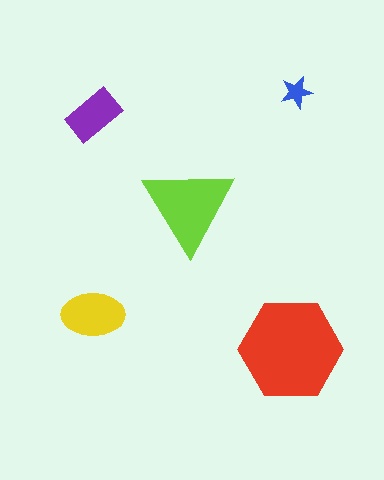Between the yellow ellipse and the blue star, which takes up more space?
The yellow ellipse.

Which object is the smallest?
The blue star.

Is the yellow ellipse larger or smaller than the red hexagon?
Smaller.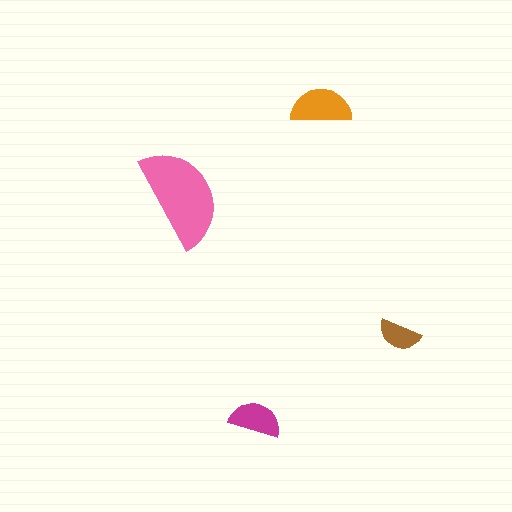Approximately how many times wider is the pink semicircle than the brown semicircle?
About 2.5 times wider.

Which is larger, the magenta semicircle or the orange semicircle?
The orange one.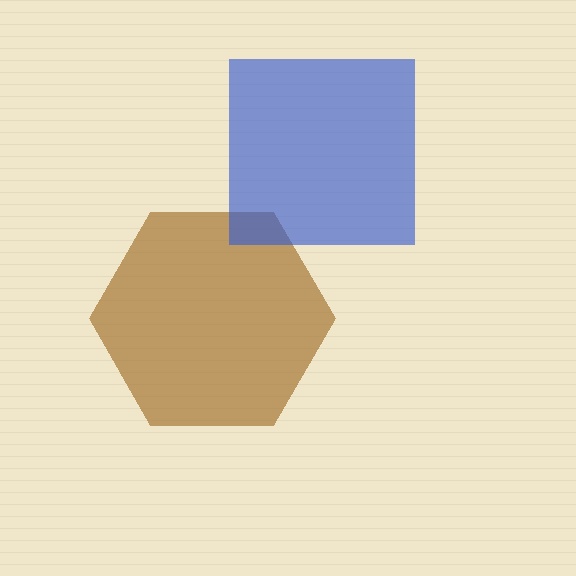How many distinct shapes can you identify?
There are 2 distinct shapes: a brown hexagon, a blue square.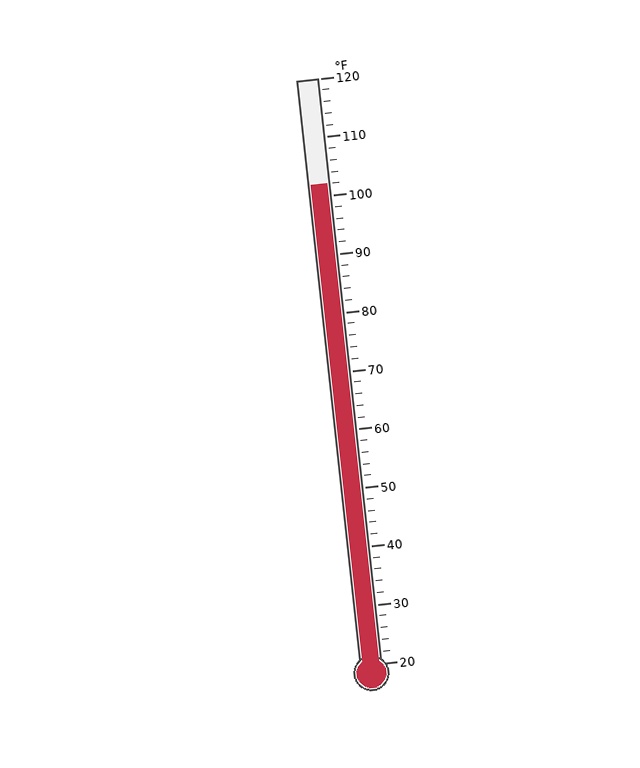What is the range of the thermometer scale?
The thermometer scale ranges from 20°F to 120°F.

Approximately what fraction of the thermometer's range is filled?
The thermometer is filled to approximately 80% of its range.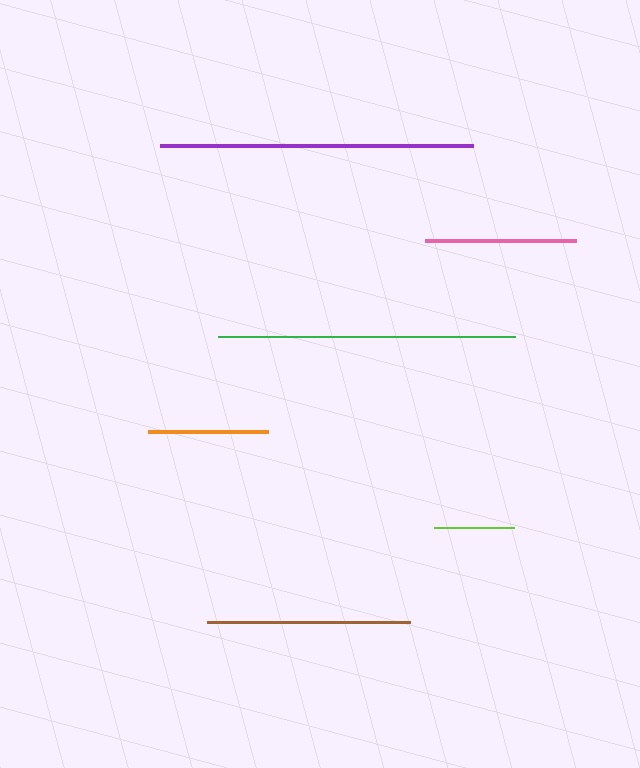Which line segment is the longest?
The purple line is the longest at approximately 313 pixels.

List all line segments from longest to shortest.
From longest to shortest: purple, green, brown, pink, orange, lime.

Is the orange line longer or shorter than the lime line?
The orange line is longer than the lime line.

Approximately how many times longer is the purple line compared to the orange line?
The purple line is approximately 2.6 times the length of the orange line.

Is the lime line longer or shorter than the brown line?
The brown line is longer than the lime line.